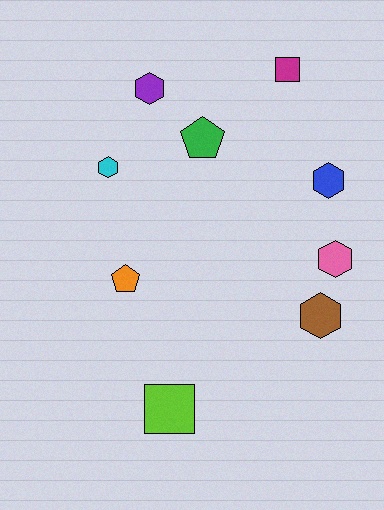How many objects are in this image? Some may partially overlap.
There are 9 objects.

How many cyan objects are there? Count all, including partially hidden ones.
There is 1 cyan object.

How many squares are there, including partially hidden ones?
There are 2 squares.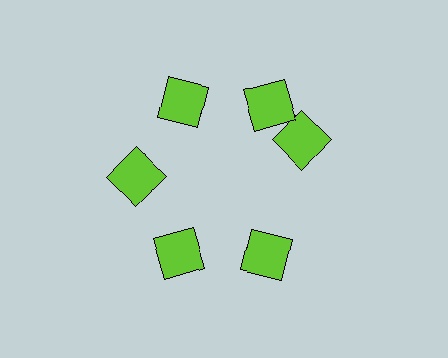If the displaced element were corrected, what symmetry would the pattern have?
It would have 6-fold rotational symmetry — the pattern would map onto itself every 60 degrees.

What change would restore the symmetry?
The symmetry would be restored by rotating it back into even spacing with its neighbors so that all 6 squares sit at equal angles and equal distance from the center.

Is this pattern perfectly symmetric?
No. The 6 lime squares are arranged in a ring, but one element near the 3 o'clock position is rotated out of alignment along the ring, breaking the 6-fold rotational symmetry.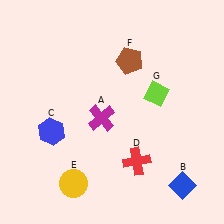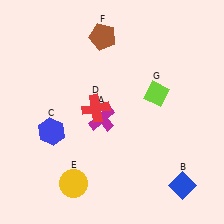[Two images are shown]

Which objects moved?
The objects that moved are: the red cross (D), the brown pentagon (F).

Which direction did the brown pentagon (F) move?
The brown pentagon (F) moved left.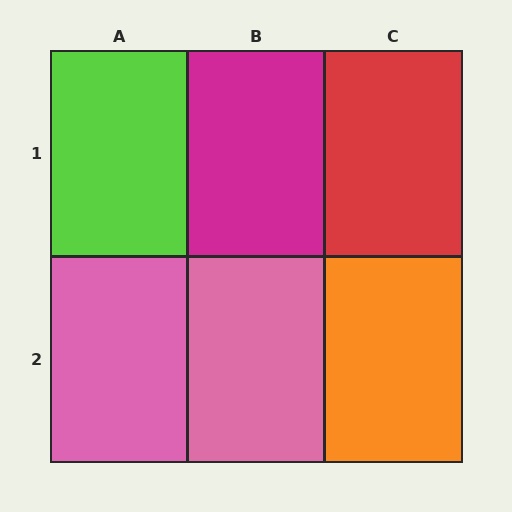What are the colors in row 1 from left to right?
Lime, magenta, red.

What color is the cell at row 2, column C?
Orange.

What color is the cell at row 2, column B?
Pink.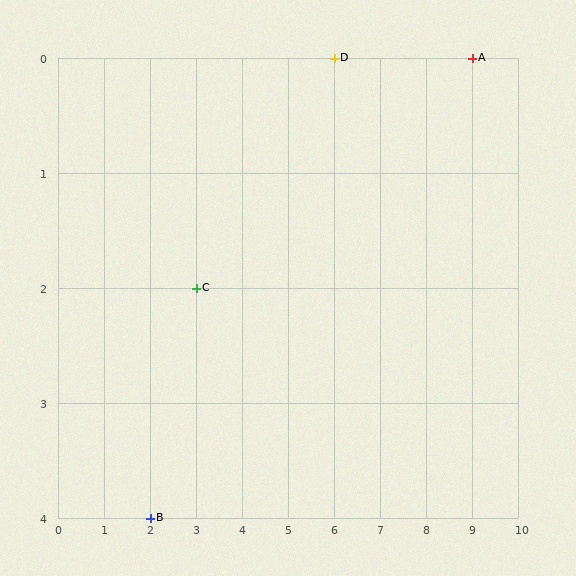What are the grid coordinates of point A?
Point A is at grid coordinates (9, 0).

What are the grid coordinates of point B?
Point B is at grid coordinates (2, 4).